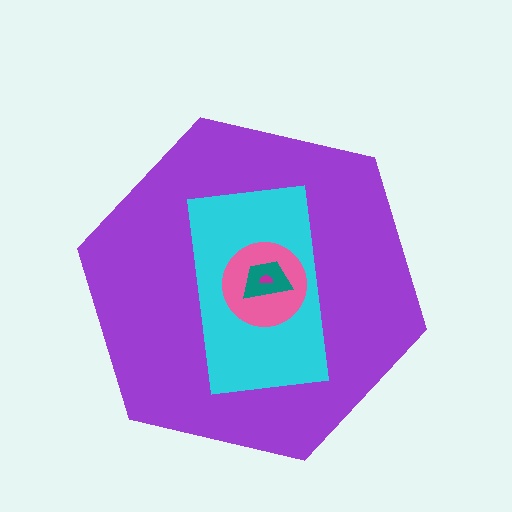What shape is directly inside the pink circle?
The teal trapezoid.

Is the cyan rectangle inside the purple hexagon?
Yes.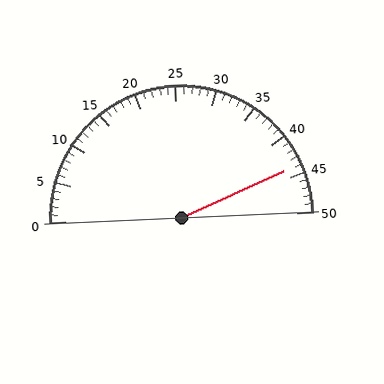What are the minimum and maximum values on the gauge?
The gauge ranges from 0 to 50.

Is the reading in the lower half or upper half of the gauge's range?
The reading is in the upper half of the range (0 to 50).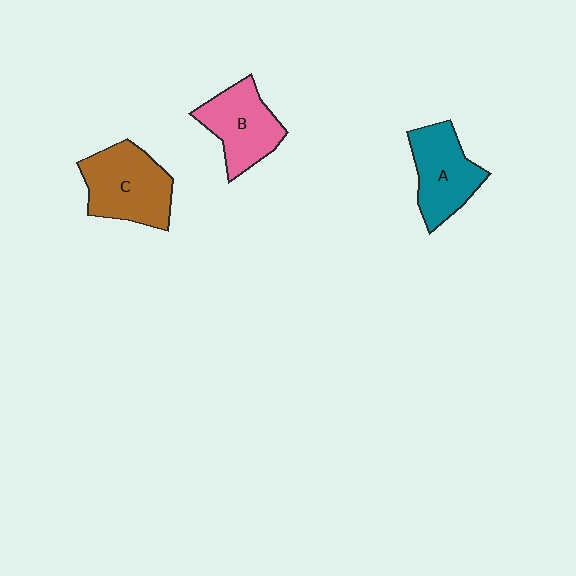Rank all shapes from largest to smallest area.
From largest to smallest: C (brown), A (teal), B (pink).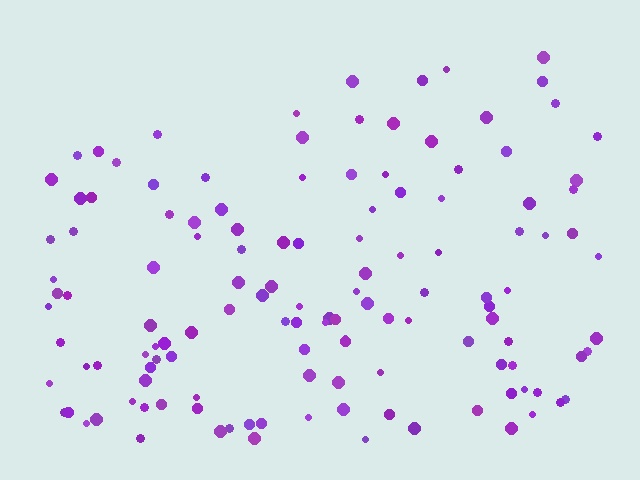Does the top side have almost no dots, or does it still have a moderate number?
Still a moderate number, just noticeably fewer than the bottom.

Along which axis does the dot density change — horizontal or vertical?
Vertical.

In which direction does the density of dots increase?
From top to bottom, with the bottom side densest.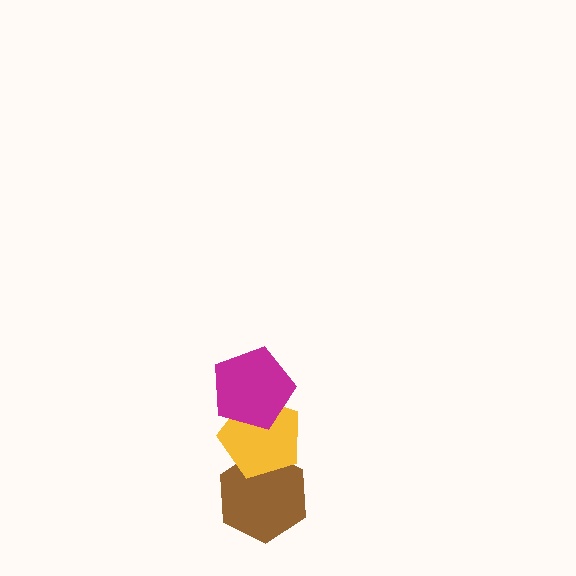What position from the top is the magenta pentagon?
The magenta pentagon is 1st from the top.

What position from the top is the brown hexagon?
The brown hexagon is 3rd from the top.